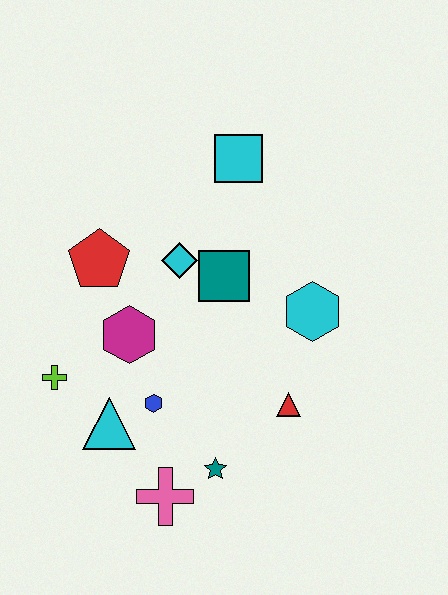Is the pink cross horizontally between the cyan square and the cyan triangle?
Yes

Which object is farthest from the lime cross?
The cyan square is farthest from the lime cross.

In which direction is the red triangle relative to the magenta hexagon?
The red triangle is to the right of the magenta hexagon.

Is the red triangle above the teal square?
No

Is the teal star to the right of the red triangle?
No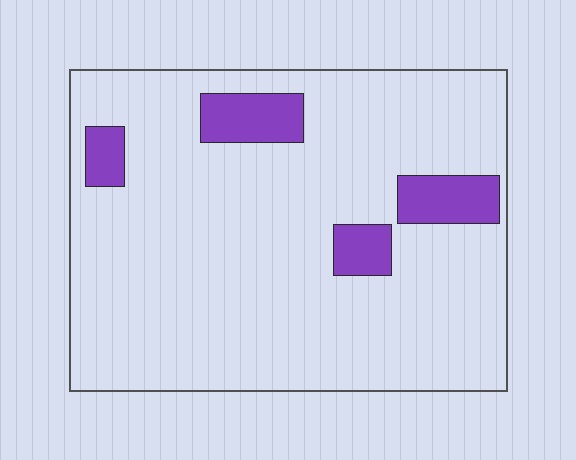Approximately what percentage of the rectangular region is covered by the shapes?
Approximately 10%.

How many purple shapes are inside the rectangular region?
4.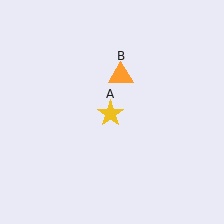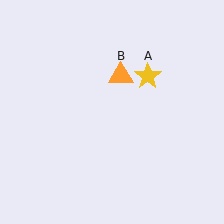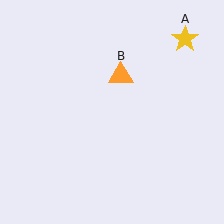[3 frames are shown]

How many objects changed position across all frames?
1 object changed position: yellow star (object A).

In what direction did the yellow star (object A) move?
The yellow star (object A) moved up and to the right.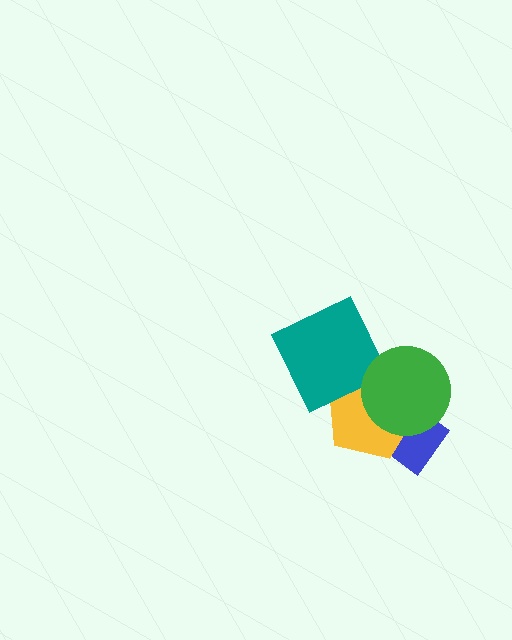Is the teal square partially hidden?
No, no other shape covers it.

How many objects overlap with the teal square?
1 object overlaps with the teal square.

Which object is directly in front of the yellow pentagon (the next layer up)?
The teal square is directly in front of the yellow pentagon.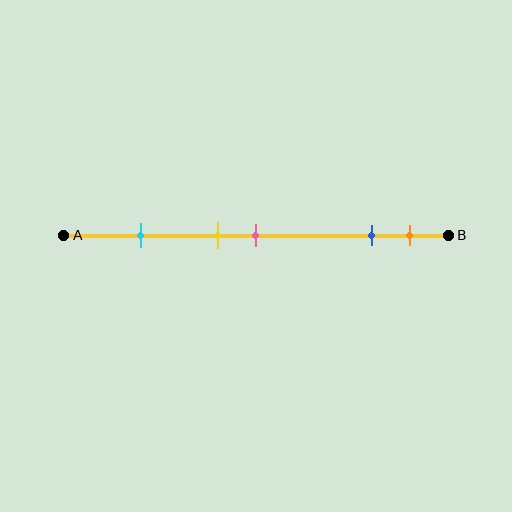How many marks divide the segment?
There are 5 marks dividing the segment.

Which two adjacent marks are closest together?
The yellow and pink marks are the closest adjacent pair.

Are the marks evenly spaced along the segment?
No, the marks are not evenly spaced.